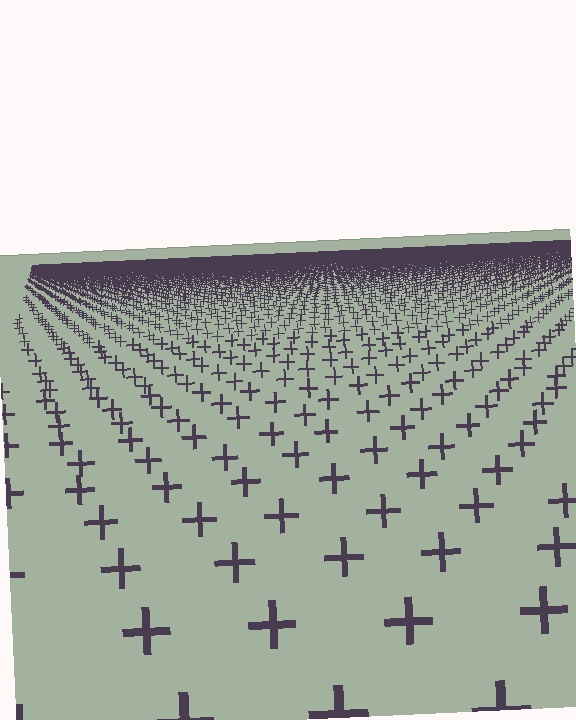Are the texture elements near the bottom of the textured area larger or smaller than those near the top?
Larger. Near the bottom, elements are closer to the viewer and appear at a bigger on-screen size.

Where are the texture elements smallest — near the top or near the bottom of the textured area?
Near the top.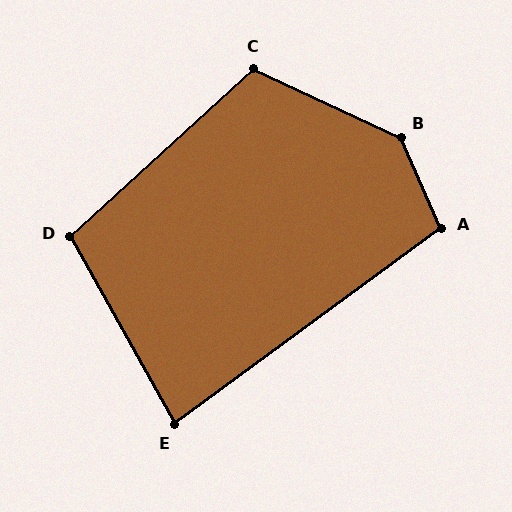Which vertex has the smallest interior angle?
E, at approximately 83 degrees.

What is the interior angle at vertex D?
Approximately 103 degrees (obtuse).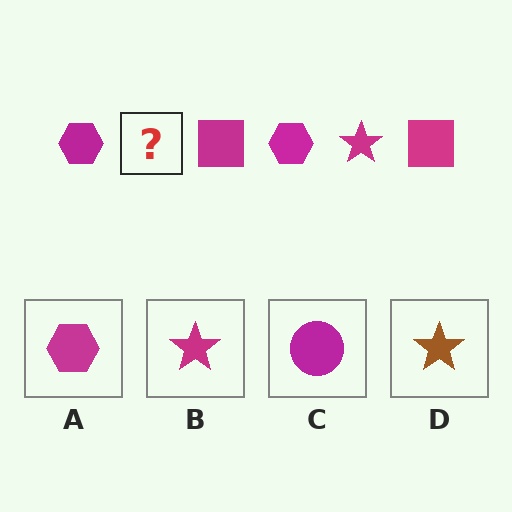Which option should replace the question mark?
Option B.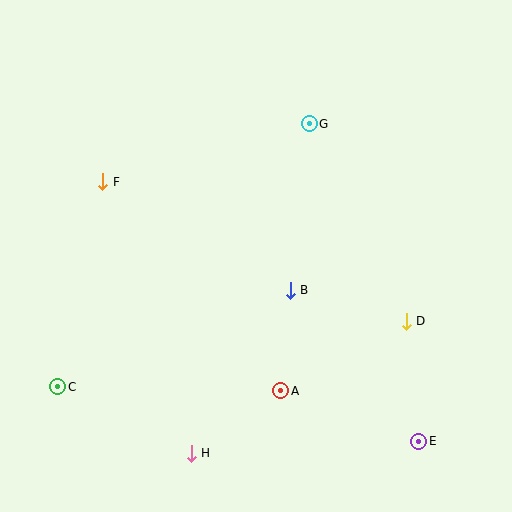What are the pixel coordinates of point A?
Point A is at (281, 391).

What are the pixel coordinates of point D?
Point D is at (406, 321).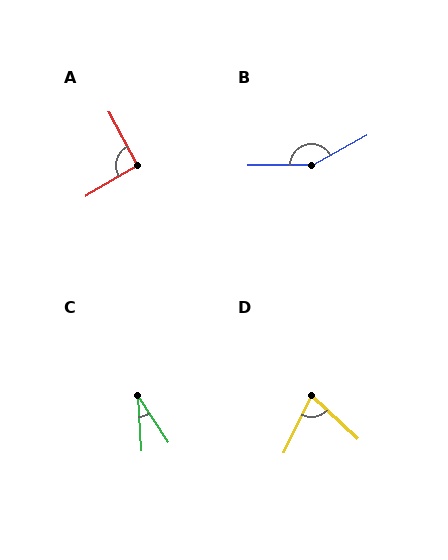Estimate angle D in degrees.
Approximately 73 degrees.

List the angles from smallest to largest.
C (29°), D (73°), A (93°), B (152°).